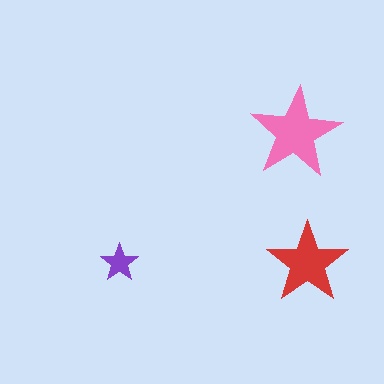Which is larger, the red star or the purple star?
The red one.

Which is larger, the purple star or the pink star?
The pink one.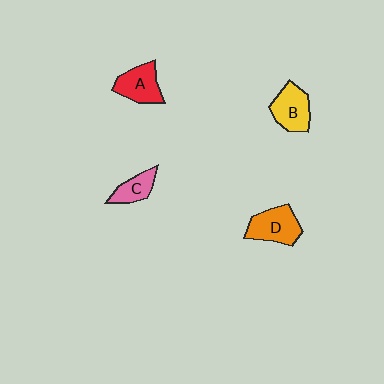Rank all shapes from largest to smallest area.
From largest to smallest: D (orange), B (yellow), A (red), C (pink).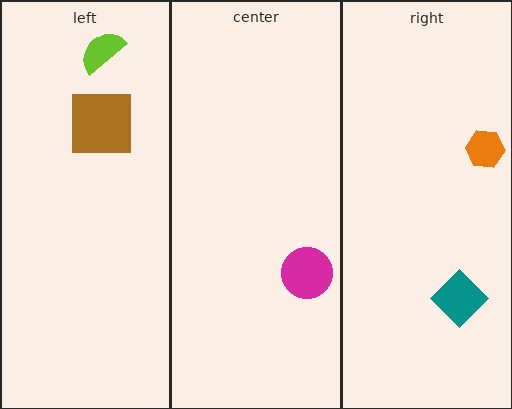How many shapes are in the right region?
2.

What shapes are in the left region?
The lime semicircle, the brown square.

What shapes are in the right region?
The teal diamond, the orange hexagon.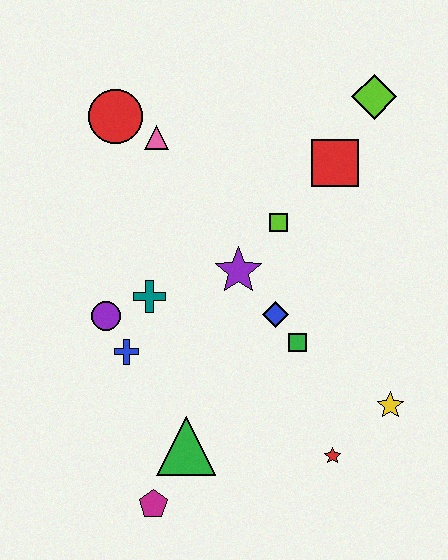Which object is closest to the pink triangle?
The red circle is closest to the pink triangle.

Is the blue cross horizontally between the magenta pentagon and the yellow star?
No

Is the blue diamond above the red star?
Yes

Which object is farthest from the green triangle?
The lime diamond is farthest from the green triangle.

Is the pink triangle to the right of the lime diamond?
No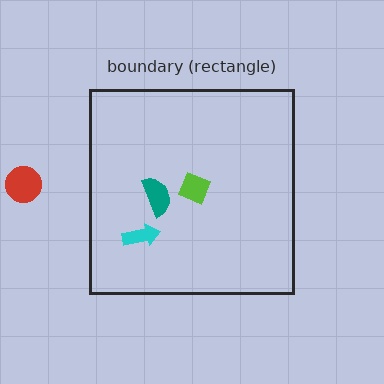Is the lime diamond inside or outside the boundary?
Inside.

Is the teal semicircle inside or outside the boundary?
Inside.